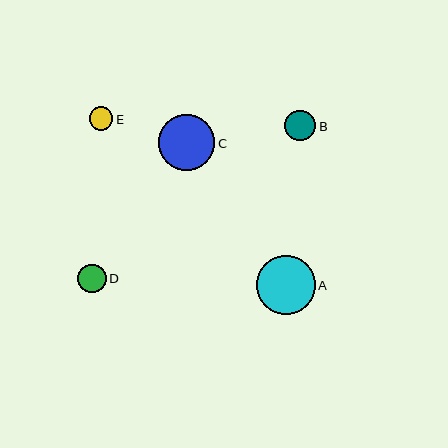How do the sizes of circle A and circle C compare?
Circle A and circle C are approximately the same size.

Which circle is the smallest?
Circle E is the smallest with a size of approximately 23 pixels.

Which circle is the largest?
Circle A is the largest with a size of approximately 59 pixels.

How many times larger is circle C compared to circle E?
Circle C is approximately 2.4 times the size of circle E.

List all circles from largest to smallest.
From largest to smallest: A, C, B, D, E.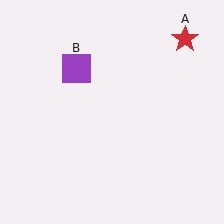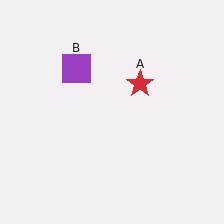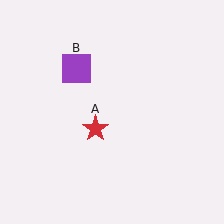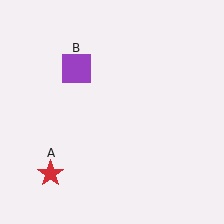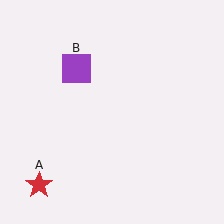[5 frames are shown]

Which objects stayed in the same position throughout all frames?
Purple square (object B) remained stationary.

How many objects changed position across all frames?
1 object changed position: red star (object A).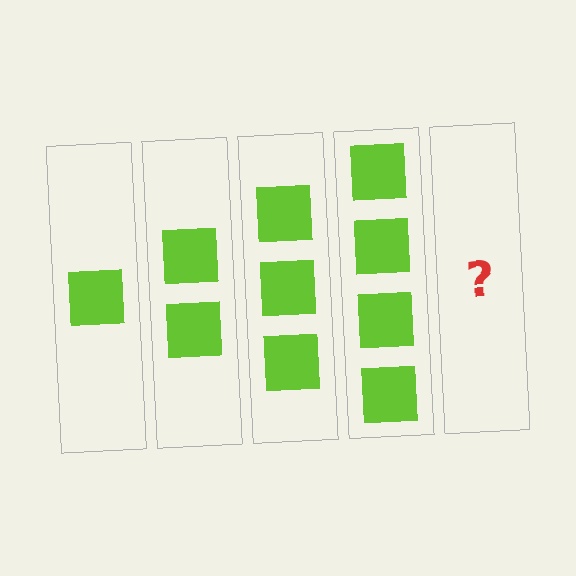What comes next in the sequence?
The next element should be 5 squares.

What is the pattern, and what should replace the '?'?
The pattern is that each step adds one more square. The '?' should be 5 squares.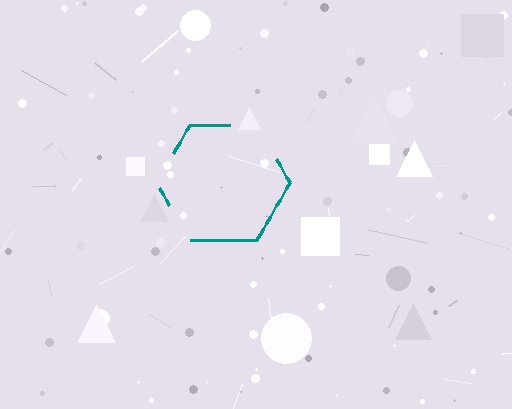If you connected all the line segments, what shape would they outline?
They would outline a hexagon.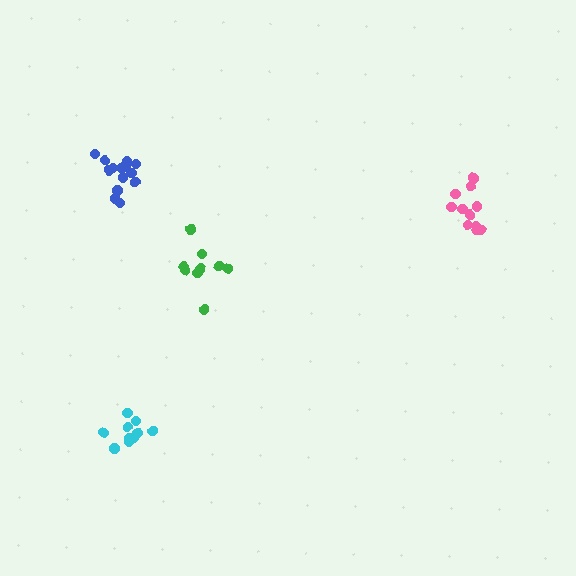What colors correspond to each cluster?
The clusters are colored: cyan, blue, green, pink.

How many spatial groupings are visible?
There are 4 spatial groupings.